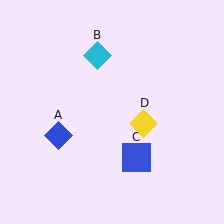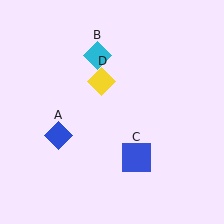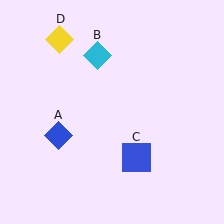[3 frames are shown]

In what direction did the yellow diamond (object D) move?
The yellow diamond (object D) moved up and to the left.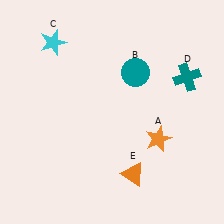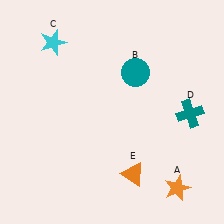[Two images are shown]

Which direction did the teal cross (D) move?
The teal cross (D) moved down.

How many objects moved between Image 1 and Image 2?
2 objects moved between the two images.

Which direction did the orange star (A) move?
The orange star (A) moved down.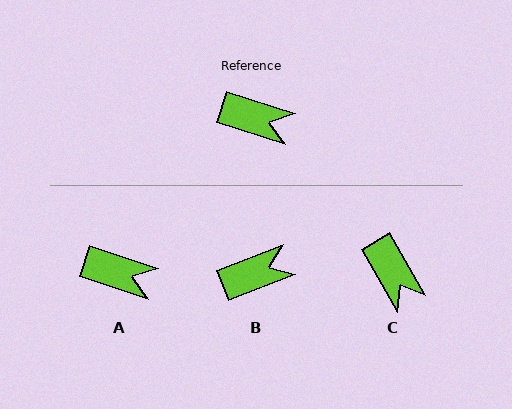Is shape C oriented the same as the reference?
No, it is off by about 42 degrees.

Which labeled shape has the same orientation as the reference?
A.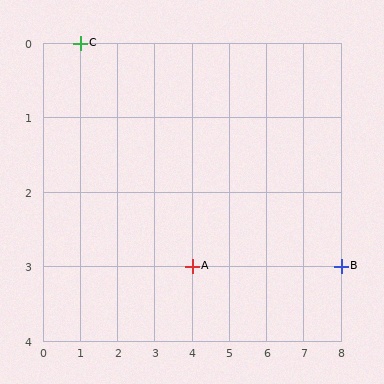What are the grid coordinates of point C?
Point C is at grid coordinates (1, 0).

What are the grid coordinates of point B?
Point B is at grid coordinates (8, 3).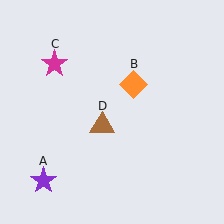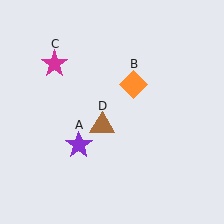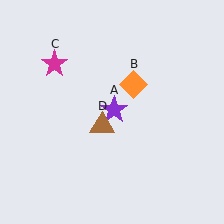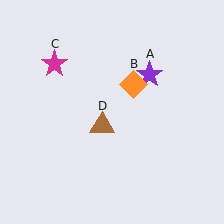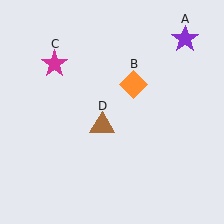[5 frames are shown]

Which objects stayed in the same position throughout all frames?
Orange diamond (object B) and magenta star (object C) and brown triangle (object D) remained stationary.